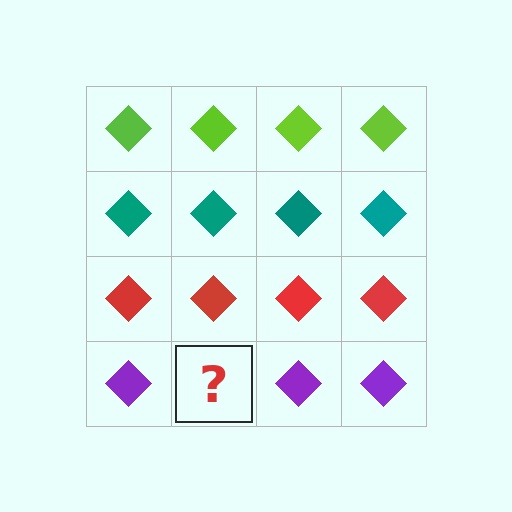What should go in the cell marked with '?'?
The missing cell should contain a purple diamond.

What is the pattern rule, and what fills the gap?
The rule is that each row has a consistent color. The gap should be filled with a purple diamond.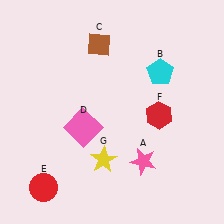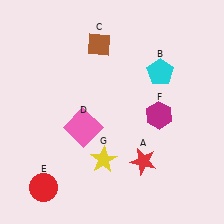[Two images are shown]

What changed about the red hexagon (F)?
In Image 1, F is red. In Image 2, it changed to magenta.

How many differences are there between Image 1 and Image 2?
There are 2 differences between the two images.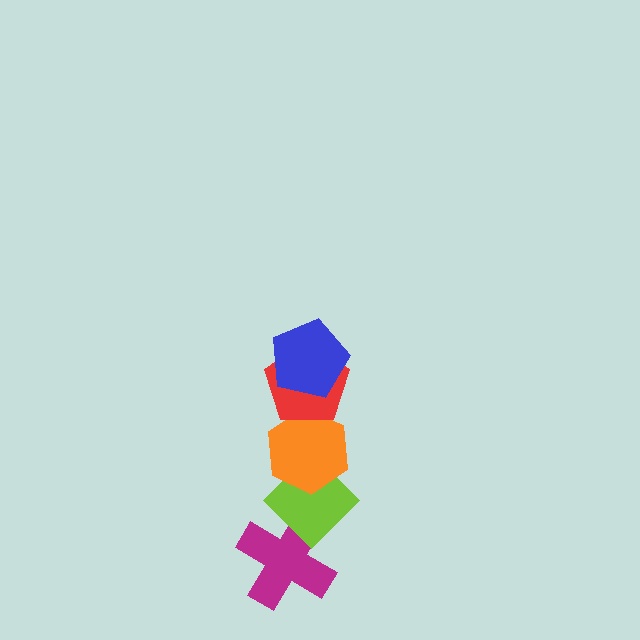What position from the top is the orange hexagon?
The orange hexagon is 3rd from the top.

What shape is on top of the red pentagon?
The blue pentagon is on top of the red pentagon.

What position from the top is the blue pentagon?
The blue pentagon is 1st from the top.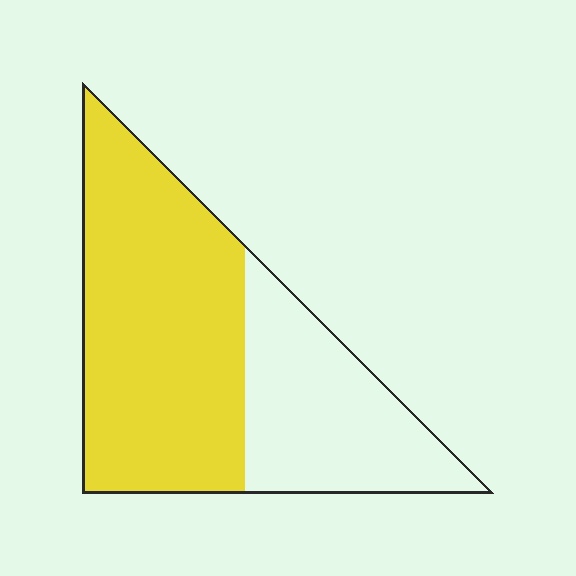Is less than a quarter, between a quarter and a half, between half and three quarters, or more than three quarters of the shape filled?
Between half and three quarters.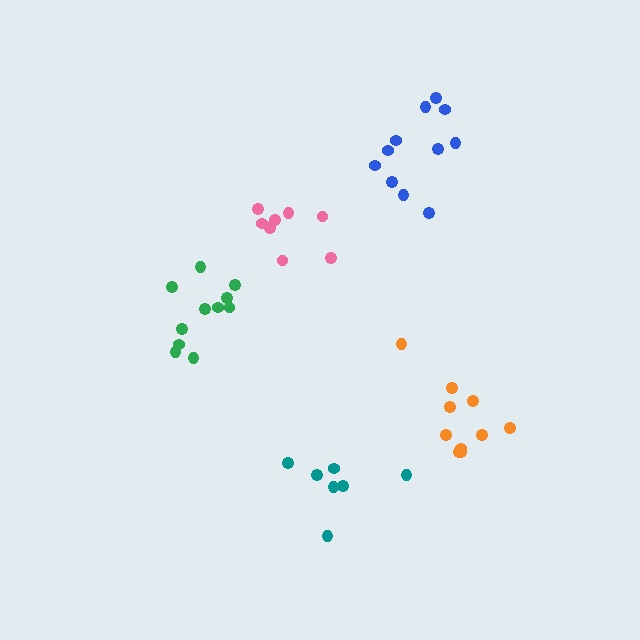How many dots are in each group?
Group 1: 10 dots, Group 2: 11 dots, Group 3: 11 dots, Group 4: 8 dots, Group 5: 7 dots (47 total).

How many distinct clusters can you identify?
There are 5 distinct clusters.